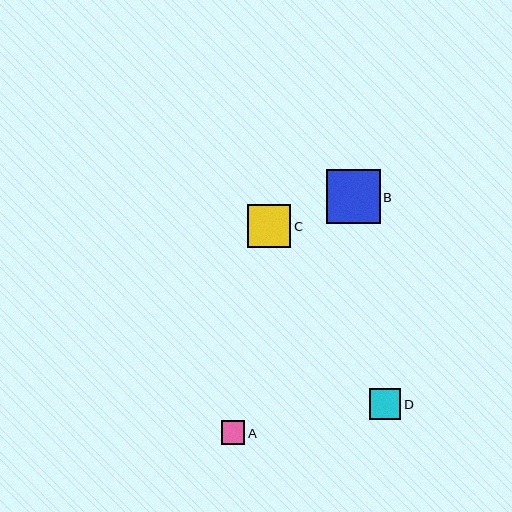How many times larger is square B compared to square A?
Square B is approximately 2.3 times the size of square A.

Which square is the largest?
Square B is the largest with a size of approximately 54 pixels.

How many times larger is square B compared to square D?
Square B is approximately 1.7 times the size of square D.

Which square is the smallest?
Square A is the smallest with a size of approximately 24 pixels.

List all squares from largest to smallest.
From largest to smallest: B, C, D, A.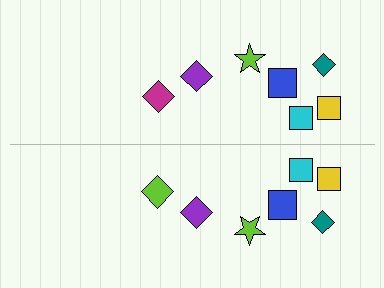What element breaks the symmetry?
The lime diamond on the bottom side breaks the symmetry — its mirror counterpart is magenta.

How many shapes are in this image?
There are 14 shapes in this image.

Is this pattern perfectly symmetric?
No, the pattern is not perfectly symmetric. The lime diamond on the bottom side breaks the symmetry — its mirror counterpart is magenta.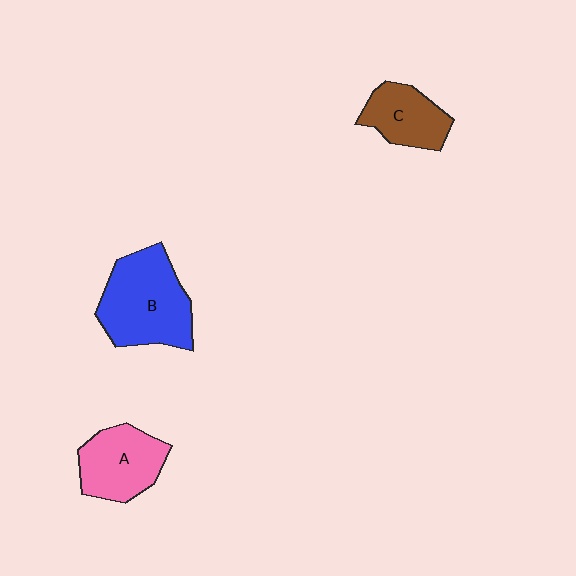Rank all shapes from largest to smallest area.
From largest to smallest: B (blue), A (pink), C (brown).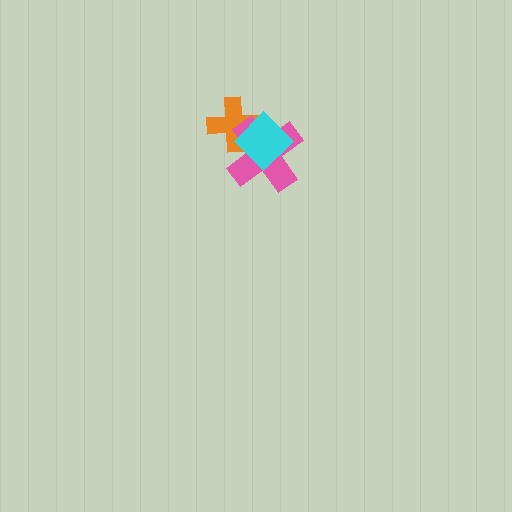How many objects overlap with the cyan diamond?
2 objects overlap with the cyan diamond.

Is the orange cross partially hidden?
Yes, it is partially covered by another shape.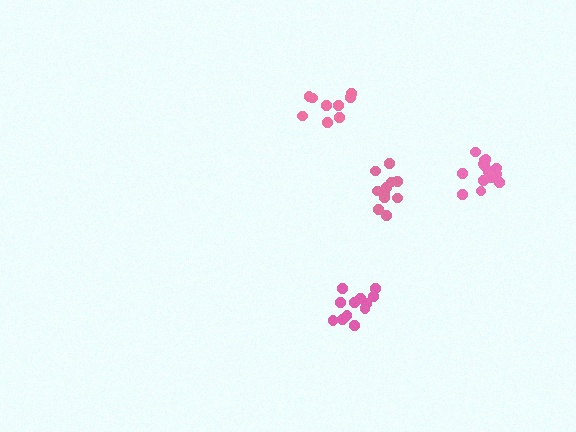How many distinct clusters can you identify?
There are 4 distinct clusters.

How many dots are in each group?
Group 1: 9 dots, Group 2: 11 dots, Group 3: 14 dots, Group 4: 12 dots (46 total).